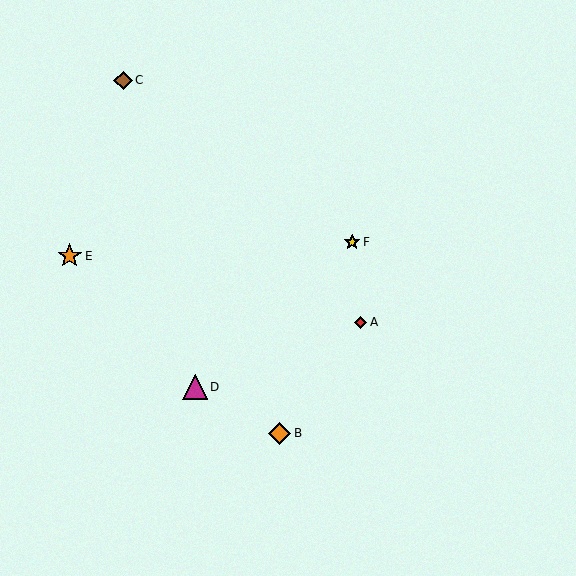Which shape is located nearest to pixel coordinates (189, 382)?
The magenta triangle (labeled D) at (195, 387) is nearest to that location.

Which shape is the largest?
The magenta triangle (labeled D) is the largest.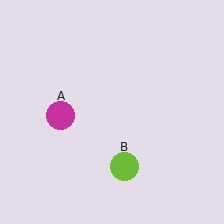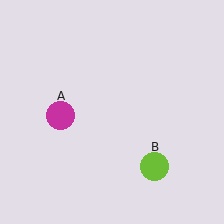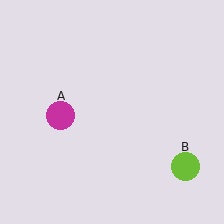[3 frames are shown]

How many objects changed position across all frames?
1 object changed position: lime circle (object B).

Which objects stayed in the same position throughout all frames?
Magenta circle (object A) remained stationary.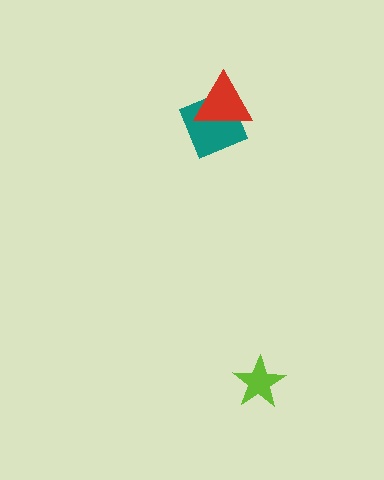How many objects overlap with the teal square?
1 object overlaps with the teal square.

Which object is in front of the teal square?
The red triangle is in front of the teal square.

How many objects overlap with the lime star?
0 objects overlap with the lime star.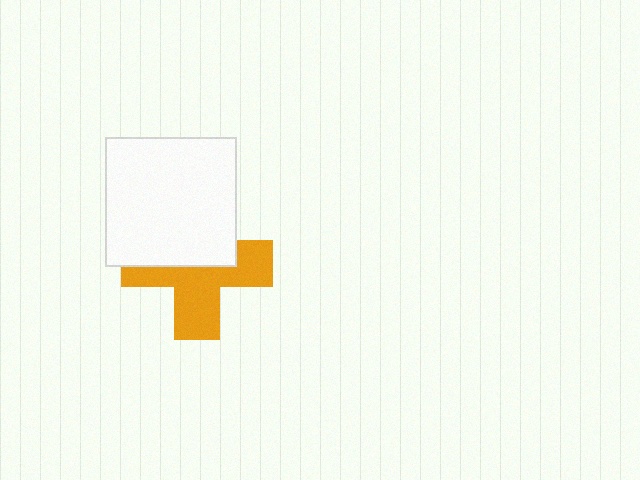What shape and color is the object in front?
The object in front is a white rectangle.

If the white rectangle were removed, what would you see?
You would see the complete orange cross.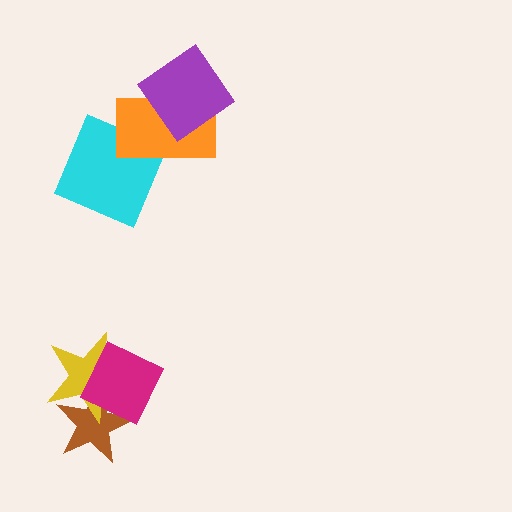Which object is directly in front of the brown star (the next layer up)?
The yellow star is directly in front of the brown star.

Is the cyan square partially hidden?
Yes, it is partially covered by another shape.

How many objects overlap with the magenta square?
2 objects overlap with the magenta square.